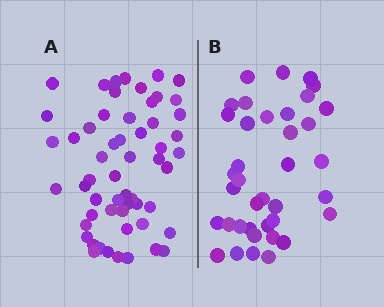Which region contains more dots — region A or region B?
Region A (the left region) has more dots.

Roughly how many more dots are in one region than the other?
Region A has approximately 20 more dots than region B.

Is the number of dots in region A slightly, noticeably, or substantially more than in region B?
Region A has substantially more. The ratio is roughly 1.5 to 1.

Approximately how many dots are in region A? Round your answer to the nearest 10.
About 60 dots. (The exact count is 56, which rounds to 60.)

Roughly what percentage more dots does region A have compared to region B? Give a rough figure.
About 45% more.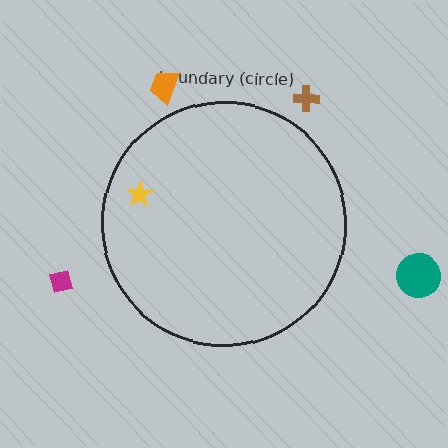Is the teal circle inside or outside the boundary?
Outside.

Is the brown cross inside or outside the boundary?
Outside.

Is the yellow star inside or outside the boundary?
Inside.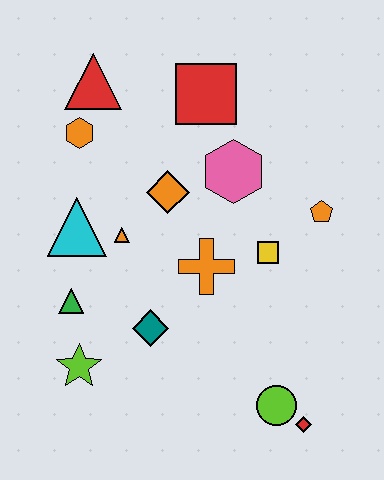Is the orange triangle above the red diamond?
Yes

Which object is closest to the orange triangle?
The cyan triangle is closest to the orange triangle.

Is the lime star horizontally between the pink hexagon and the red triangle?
No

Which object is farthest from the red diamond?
The red triangle is farthest from the red diamond.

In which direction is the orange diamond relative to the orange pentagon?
The orange diamond is to the left of the orange pentagon.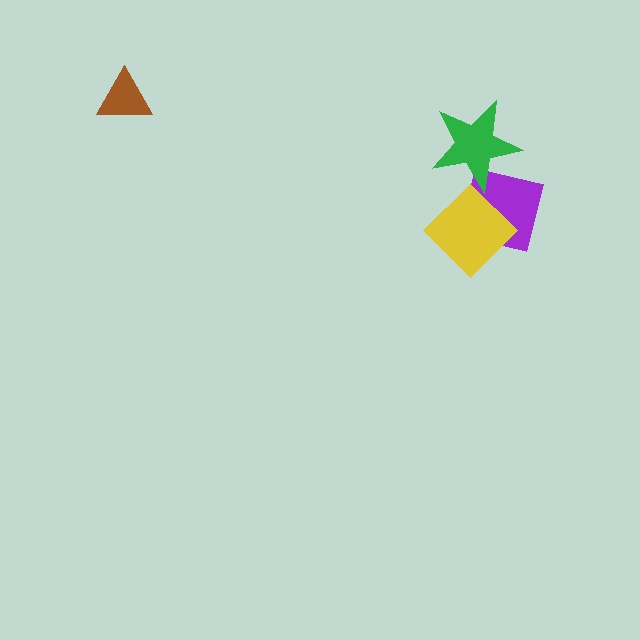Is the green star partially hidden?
No, no other shape covers it.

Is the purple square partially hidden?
Yes, it is partially covered by another shape.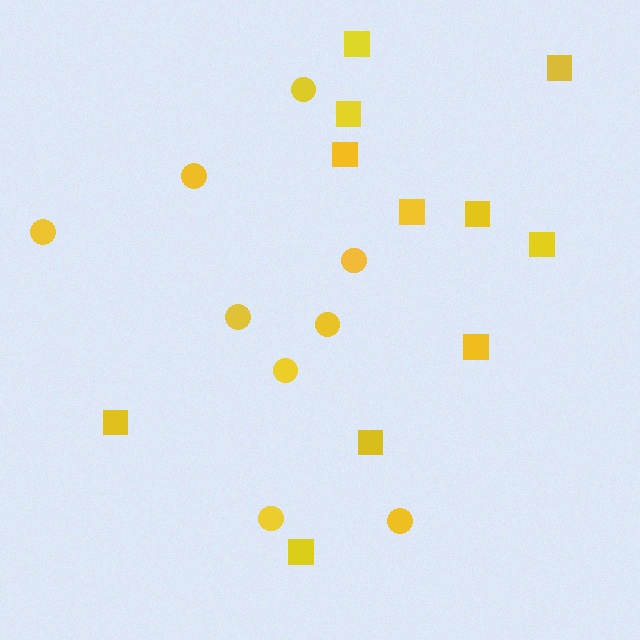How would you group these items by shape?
There are 2 groups: one group of circles (9) and one group of squares (11).